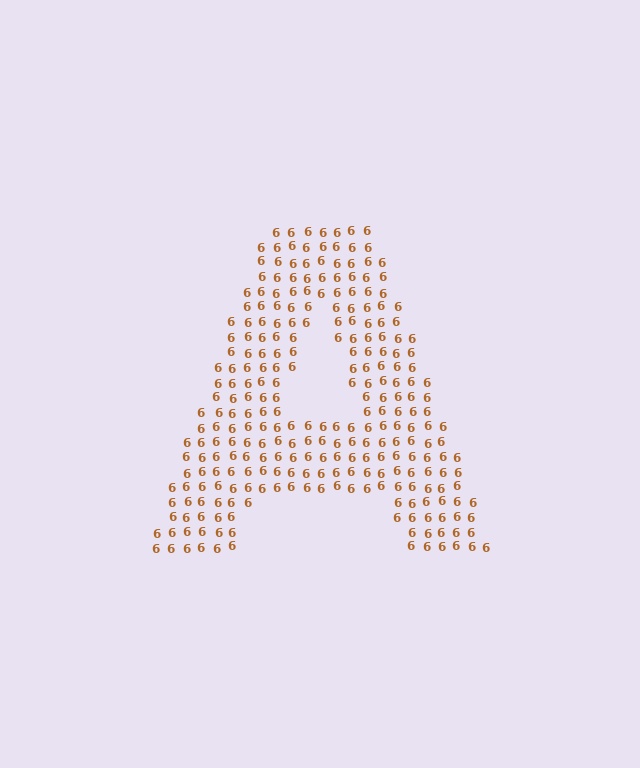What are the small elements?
The small elements are digit 6's.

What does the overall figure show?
The overall figure shows the letter A.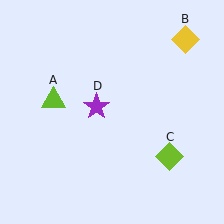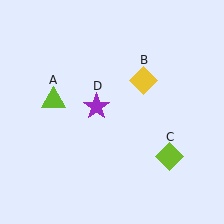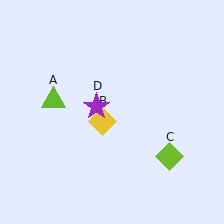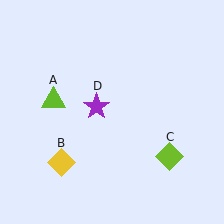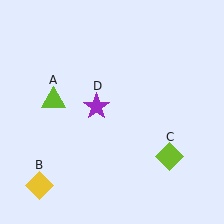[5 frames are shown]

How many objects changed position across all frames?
1 object changed position: yellow diamond (object B).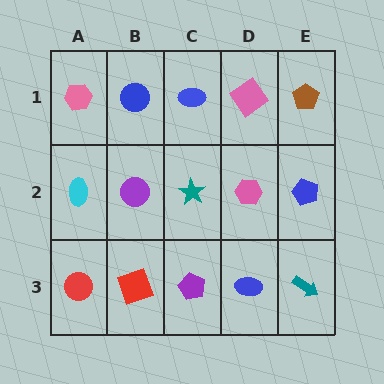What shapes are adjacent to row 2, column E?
A brown pentagon (row 1, column E), a teal arrow (row 3, column E), a pink hexagon (row 2, column D).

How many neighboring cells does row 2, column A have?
3.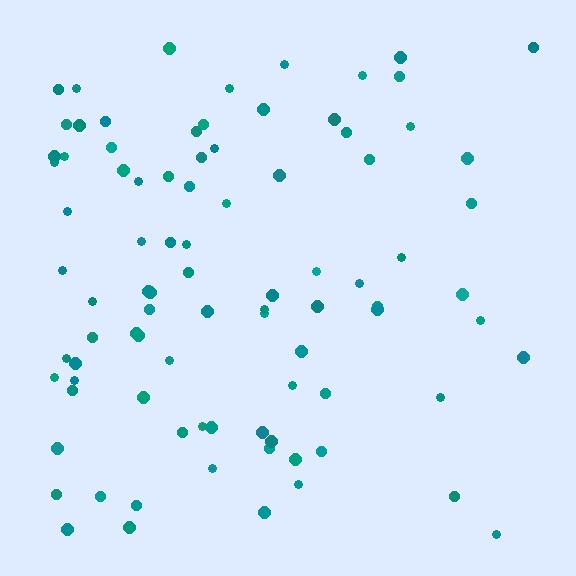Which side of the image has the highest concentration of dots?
The left.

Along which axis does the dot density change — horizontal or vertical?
Horizontal.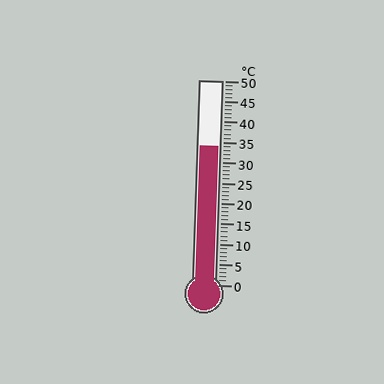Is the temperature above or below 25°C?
The temperature is above 25°C.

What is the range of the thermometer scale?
The thermometer scale ranges from 0°C to 50°C.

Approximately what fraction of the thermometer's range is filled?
The thermometer is filled to approximately 70% of its range.